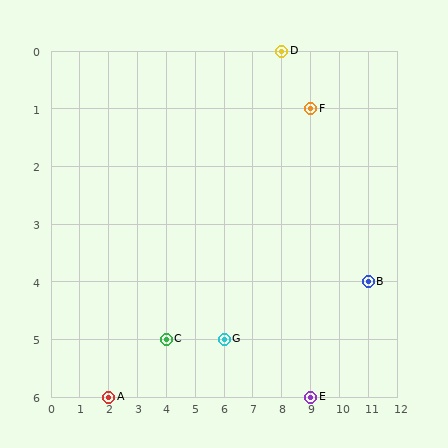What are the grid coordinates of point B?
Point B is at grid coordinates (11, 4).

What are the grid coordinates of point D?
Point D is at grid coordinates (8, 0).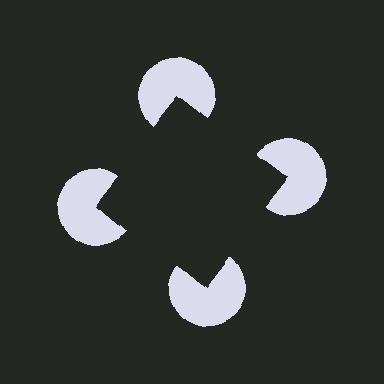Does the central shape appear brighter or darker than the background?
It typically appears slightly darker than the background, even though no actual brightness change is drawn.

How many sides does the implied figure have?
4 sides.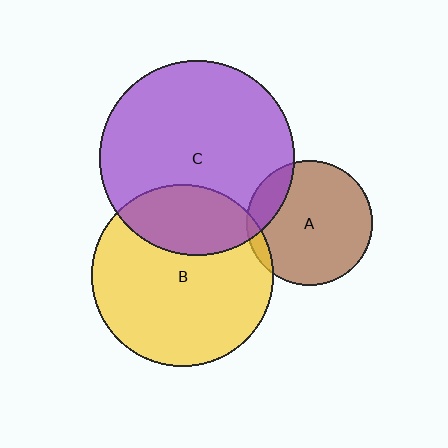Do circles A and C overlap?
Yes.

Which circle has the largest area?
Circle C (purple).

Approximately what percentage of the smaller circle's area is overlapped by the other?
Approximately 15%.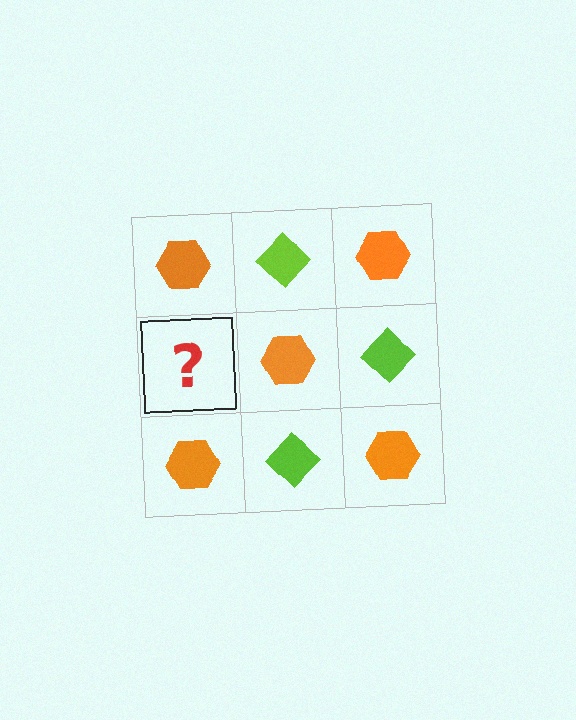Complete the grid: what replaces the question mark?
The question mark should be replaced with a lime diamond.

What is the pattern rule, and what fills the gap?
The rule is that it alternates orange hexagon and lime diamond in a checkerboard pattern. The gap should be filled with a lime diamond.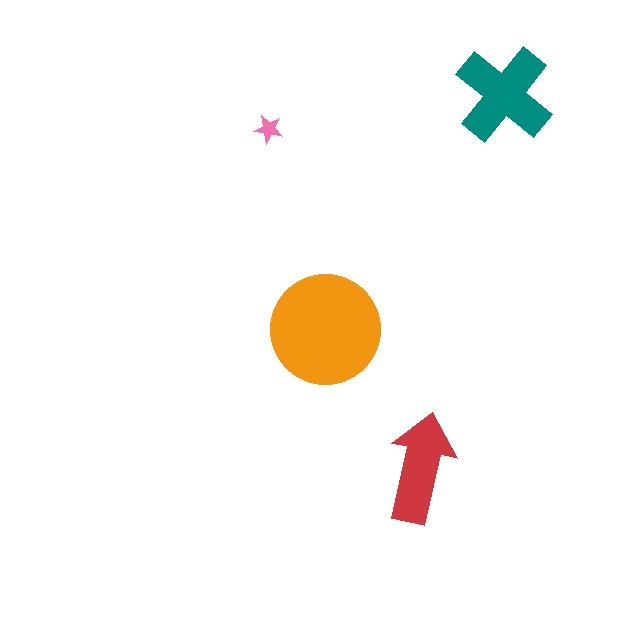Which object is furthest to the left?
The pink star is leftmost.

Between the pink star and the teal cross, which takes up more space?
The teal cross.